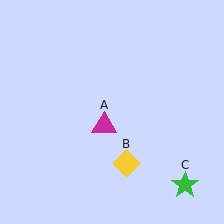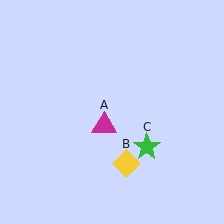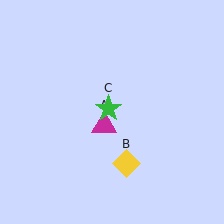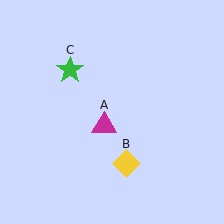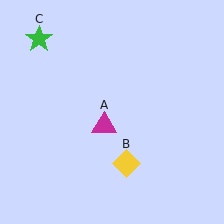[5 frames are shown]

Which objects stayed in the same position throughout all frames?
Magenta triangle (object A) and yellow diamond (object B) remained stationary.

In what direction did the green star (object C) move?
The green star (object C) moved up and to the left.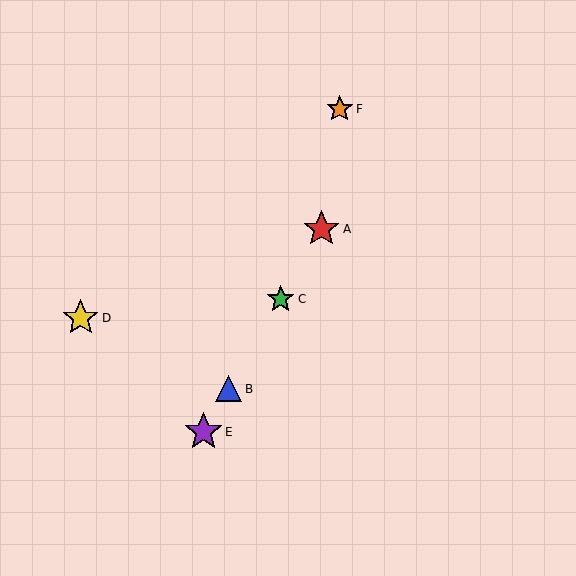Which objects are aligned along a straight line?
Objects A, B, C, E are aligned along a straight line.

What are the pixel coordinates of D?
Object D is at (81, 318).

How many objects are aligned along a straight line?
4 objects (A, B, C, E) are aligned along a straight line.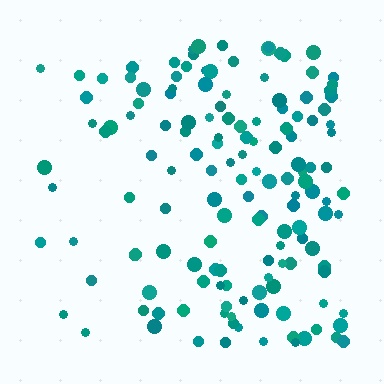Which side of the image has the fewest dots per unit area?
The left.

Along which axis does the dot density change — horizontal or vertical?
Horizontal.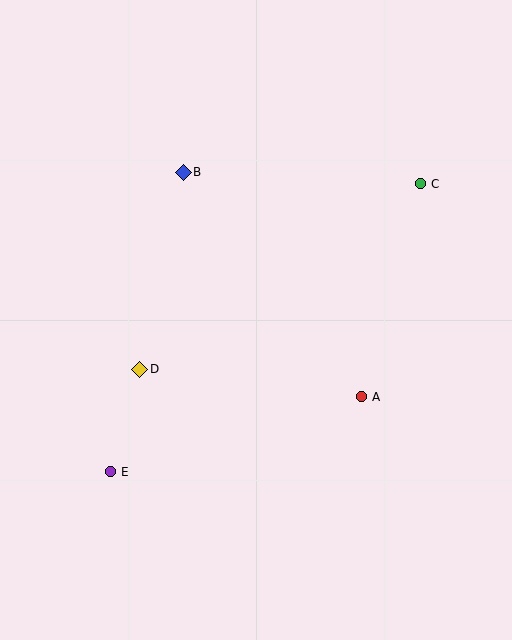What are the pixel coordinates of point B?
Point B is at (183, 172).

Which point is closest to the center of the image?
Point D at (140, 369) is closest to the center.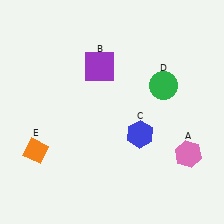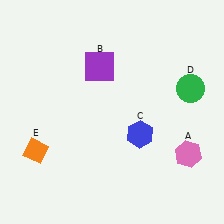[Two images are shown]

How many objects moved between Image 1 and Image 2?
1 object moved between the two images.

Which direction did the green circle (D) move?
The green circle (D) moved right.